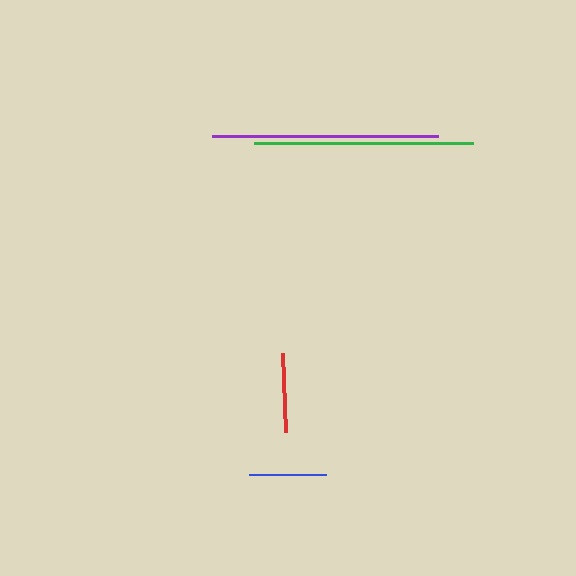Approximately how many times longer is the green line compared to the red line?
The green line is approximately 2.8 times the length of the red line.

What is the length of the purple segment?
The purple segment is approximately 226 pixels long.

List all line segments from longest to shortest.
From longest to shortest: purple, green, red, blue.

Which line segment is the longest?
The purple line is the longest at approximately 226 pixels.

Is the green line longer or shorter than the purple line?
The purple line is longer than the green line.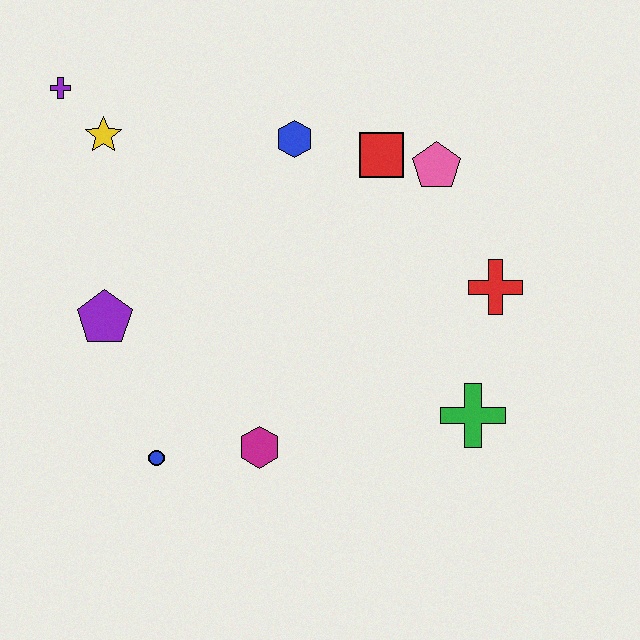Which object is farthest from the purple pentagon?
The red cross is farthest from the purple pentagon.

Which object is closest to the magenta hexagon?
The blue circle is closest to the magenta hexagon.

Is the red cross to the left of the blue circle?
No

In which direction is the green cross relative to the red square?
The green cross is below the red square.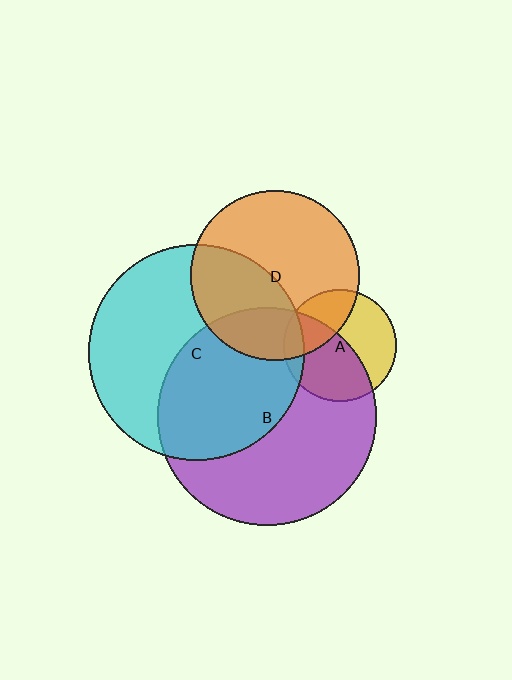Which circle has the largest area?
Circle B (purple).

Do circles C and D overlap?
Yes.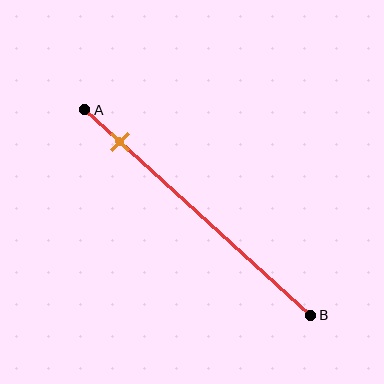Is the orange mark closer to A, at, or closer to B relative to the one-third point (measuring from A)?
The orange mark is closer to point A than the one-third point of segment AB.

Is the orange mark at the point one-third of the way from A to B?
No, the mark is at about 15% from A, not at the 33% one-third point.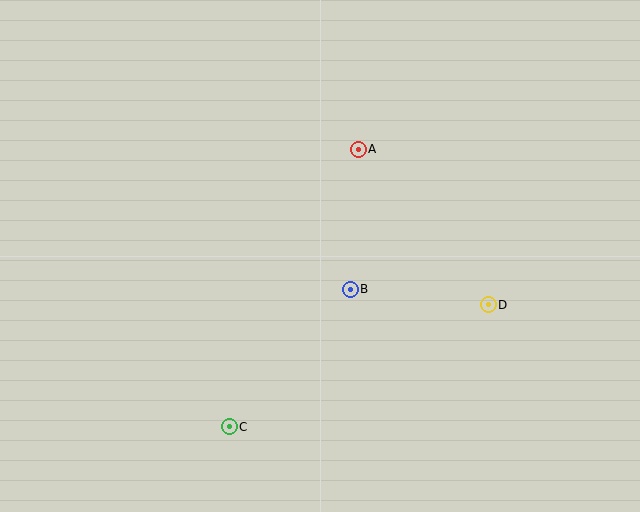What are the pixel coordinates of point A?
Point A is at (358, 149).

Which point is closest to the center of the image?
Point B at (350, 289) is closest to the center.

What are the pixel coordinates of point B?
Point B is at (350, 289).